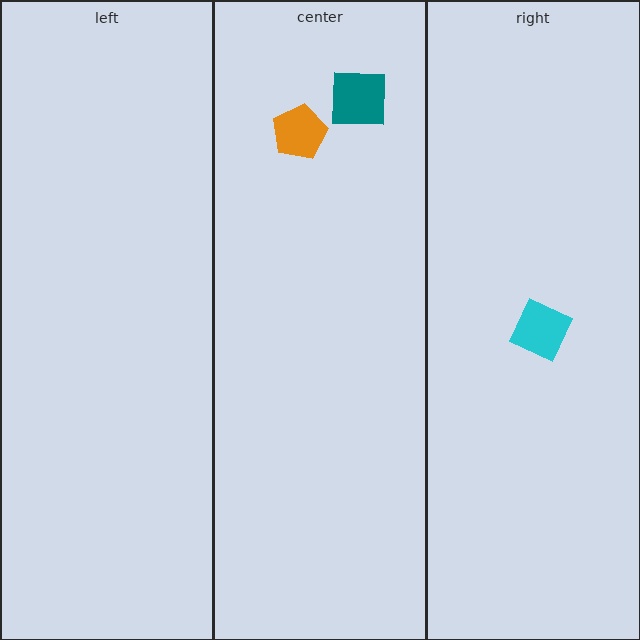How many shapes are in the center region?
2.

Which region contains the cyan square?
The right region.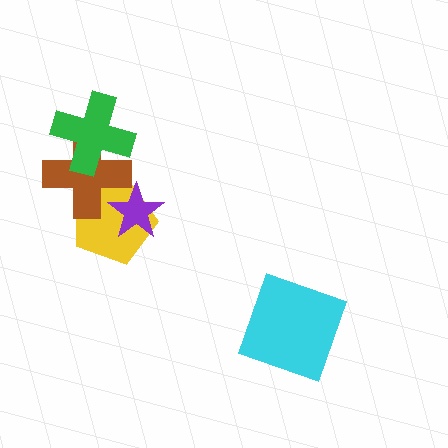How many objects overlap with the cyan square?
0 objects overlap with the cyan square.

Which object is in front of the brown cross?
The green cross is in front of the brown cross.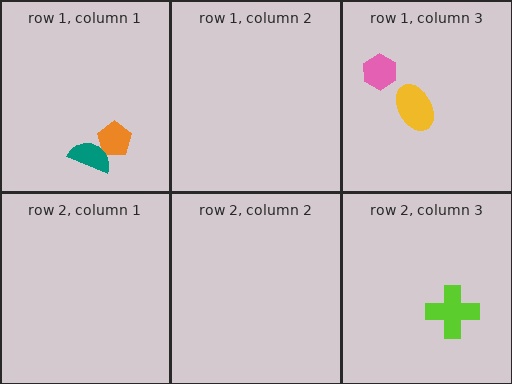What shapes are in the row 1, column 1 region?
The orange pentagon, the teal semicircle.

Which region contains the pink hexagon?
The row 1, column 3 region.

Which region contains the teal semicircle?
The row 1, column 1 region.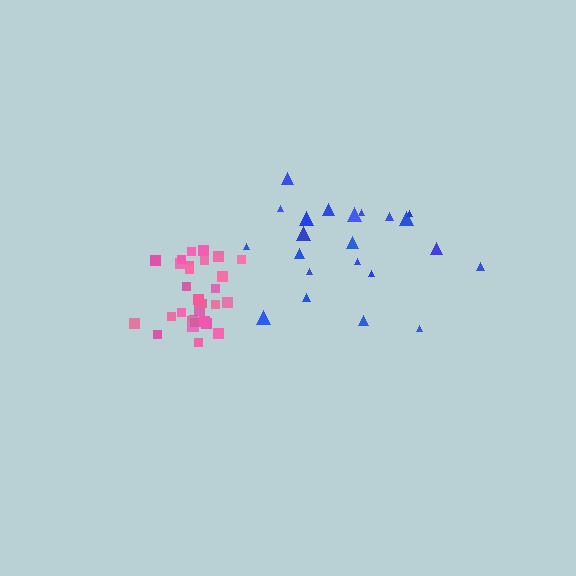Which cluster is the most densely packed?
Pink.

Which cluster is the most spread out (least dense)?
Blue.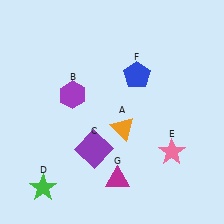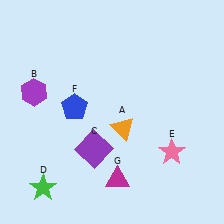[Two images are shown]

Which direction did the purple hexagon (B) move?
The purple hexagon (B) moved left.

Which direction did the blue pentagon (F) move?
The blue pentagon (F) moved left.